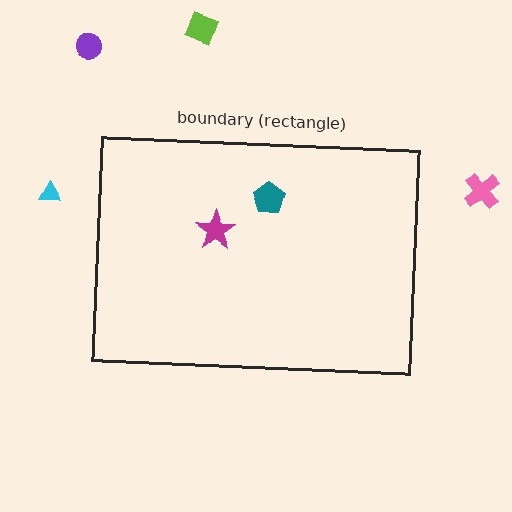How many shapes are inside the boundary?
2 inside, 4 outside.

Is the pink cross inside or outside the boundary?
Outside.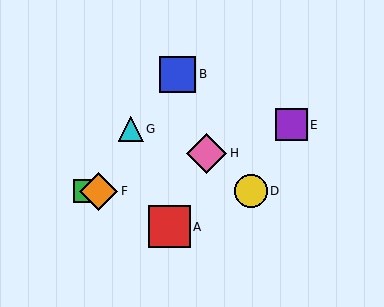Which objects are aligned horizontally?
Objects C, D, F are aligned horizontally.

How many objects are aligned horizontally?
3 objects (C, D, F) are aligned horizontally.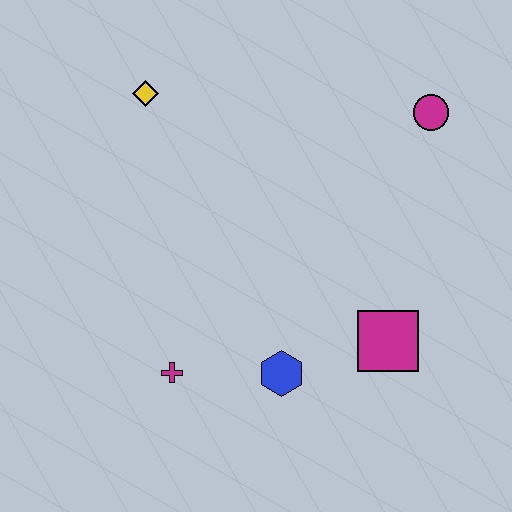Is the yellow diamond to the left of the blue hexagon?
Yes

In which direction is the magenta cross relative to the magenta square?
The magenta cross is to the left of the magenta square.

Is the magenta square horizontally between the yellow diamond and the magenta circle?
Yes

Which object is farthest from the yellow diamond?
The magenta square is farthest from the yellow diamond.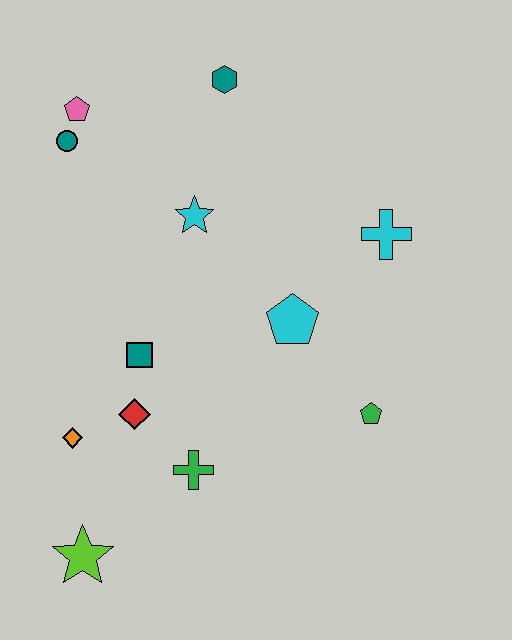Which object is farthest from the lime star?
The teal hexagon is farthest from the lime star.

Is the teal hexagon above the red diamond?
Yes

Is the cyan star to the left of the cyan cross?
Yes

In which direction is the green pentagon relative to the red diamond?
The green pentagon is to the right of the red diamond.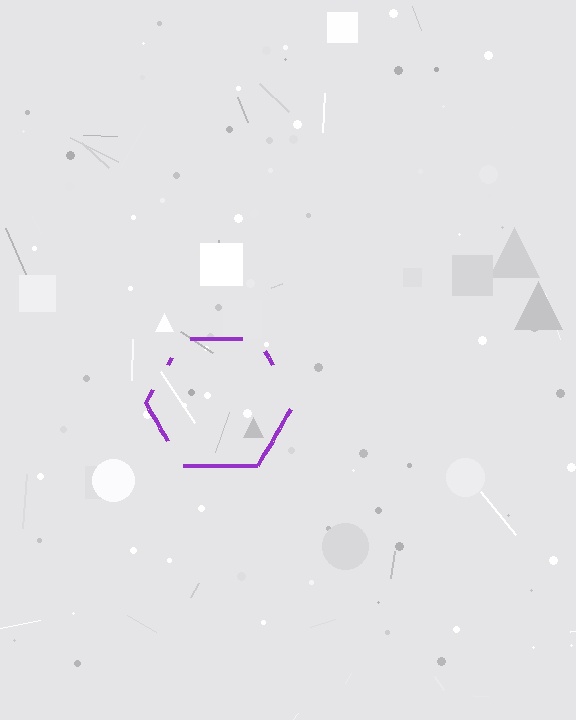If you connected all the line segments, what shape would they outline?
They would outline a hexagon.